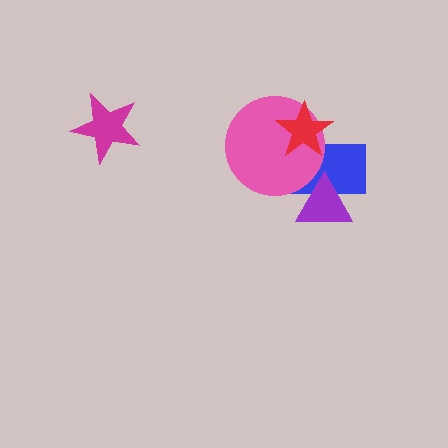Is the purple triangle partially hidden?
No, no other shape covers it.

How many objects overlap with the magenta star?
0 objects overlap with the magenta star.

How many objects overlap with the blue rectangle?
3 objects overlap with the blue rectangle.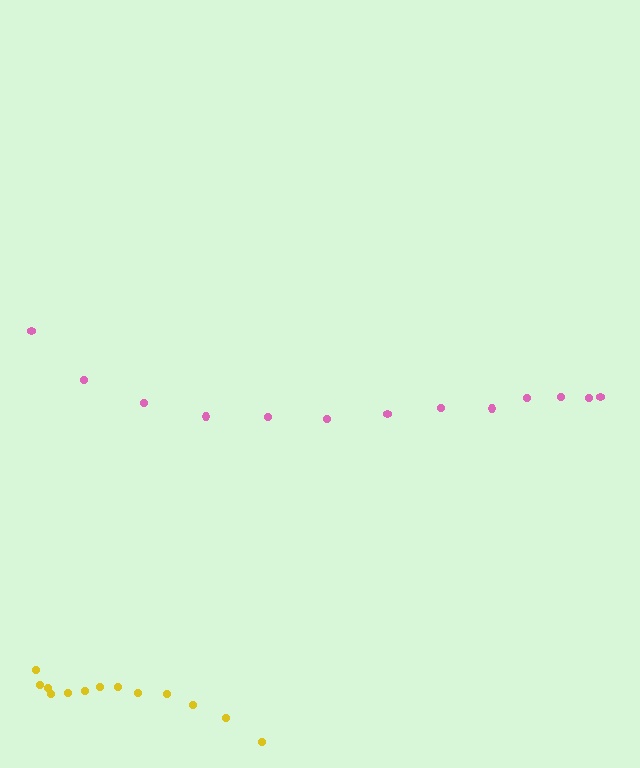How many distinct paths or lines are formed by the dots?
There are 2 distinct paths.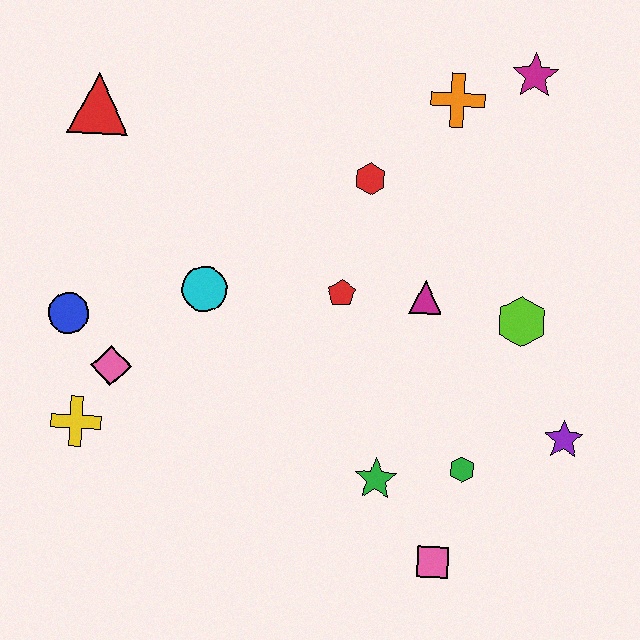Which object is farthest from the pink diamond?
The magenta star is farthest from the pink diamond.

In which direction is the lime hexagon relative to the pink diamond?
The lime hexagon is to the right of the pink diamond.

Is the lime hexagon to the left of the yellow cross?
No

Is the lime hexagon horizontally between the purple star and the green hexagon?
Yes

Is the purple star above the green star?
Yes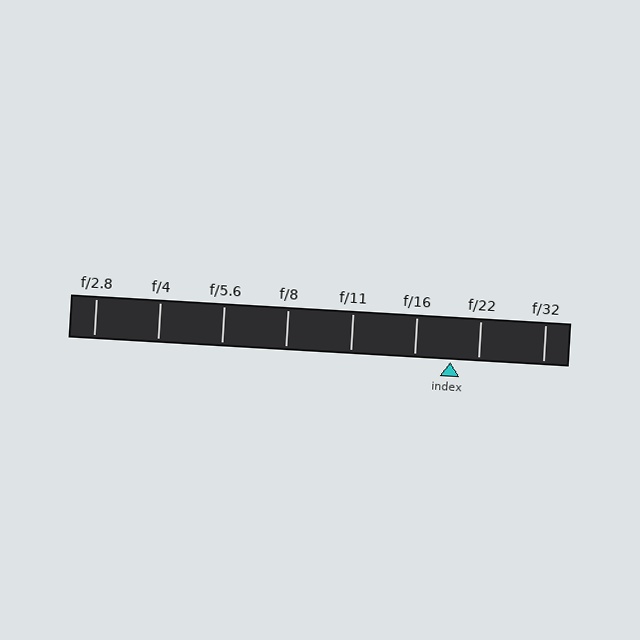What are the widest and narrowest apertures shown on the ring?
The widest aperture shown is f/2.8 and the narrowest is f/32.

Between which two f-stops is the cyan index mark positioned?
The index mark is between f/16 and f/22.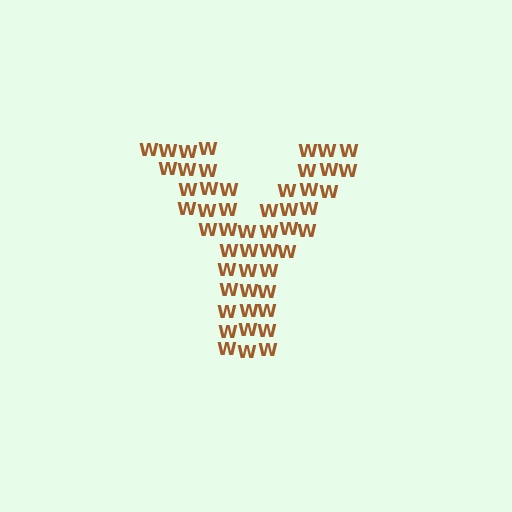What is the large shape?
The large shape is the letter Y.